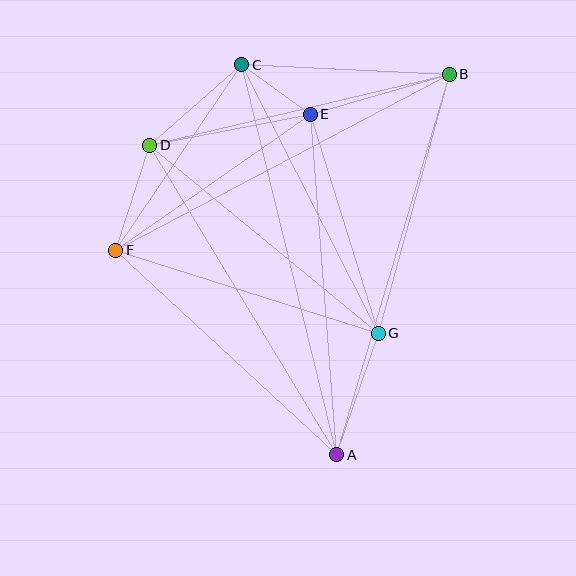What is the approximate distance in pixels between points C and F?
The distance between C and F is approximately 224 pixels.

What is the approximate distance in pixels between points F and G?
The distance between F and G is approximately 276 pixels.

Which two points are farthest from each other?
Points A and C are farthest from each other.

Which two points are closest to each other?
Points C and E are closest to each other.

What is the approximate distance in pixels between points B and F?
The distance between B and F is approximately 377 pixels.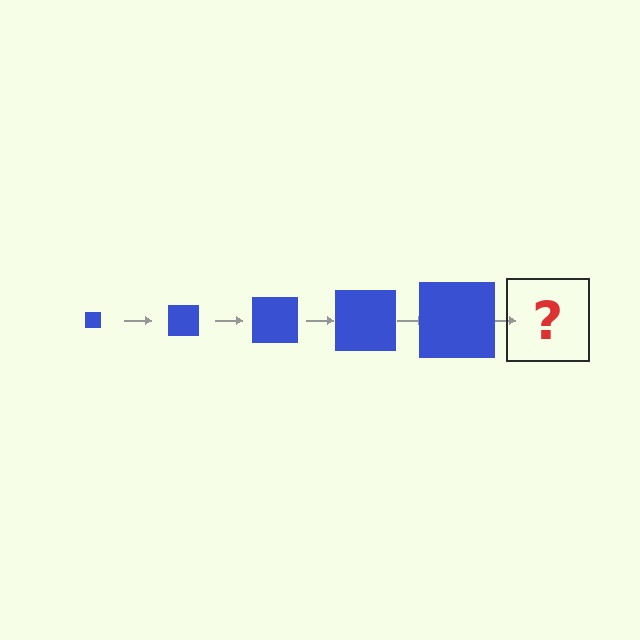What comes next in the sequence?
The next element should be a blue square, larger than the previous one.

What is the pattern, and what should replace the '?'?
The pattern is that the square gets progressively larger each step. The '?' should be a blue square, larger than the previous one.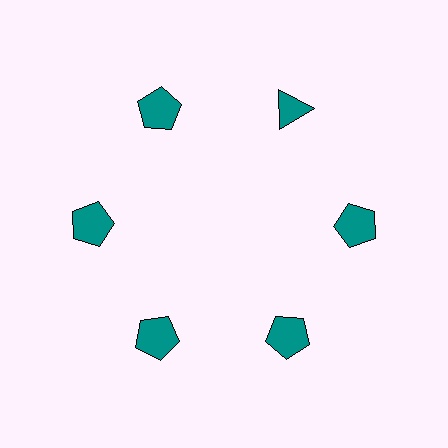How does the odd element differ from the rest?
It has a different shape: triangle instead of pentagon.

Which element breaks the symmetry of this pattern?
The teal triangle at roughly the 1 o'clock position breaks the symmetry. All other shapes are teal pentagons.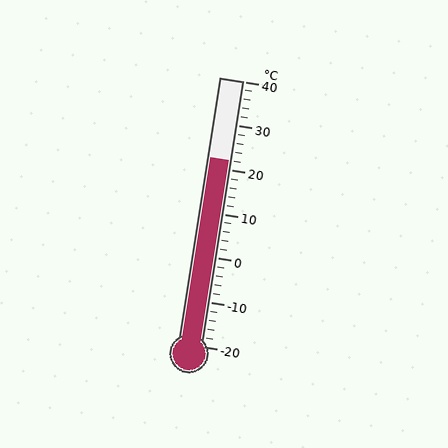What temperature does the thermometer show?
The thermometer shows approximately 22°C.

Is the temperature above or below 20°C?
The temperature is above 20°C.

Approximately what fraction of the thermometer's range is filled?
The thermometer is filled to approximately 70% of its range.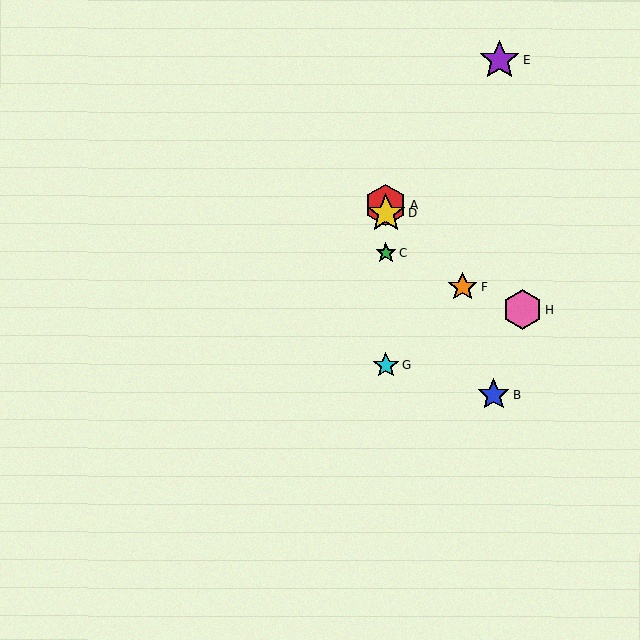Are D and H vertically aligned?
No, D is at x≈386 and H is at x≈522.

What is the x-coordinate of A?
Object A is at x≈386.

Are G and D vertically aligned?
Yes, both are at x≈386.